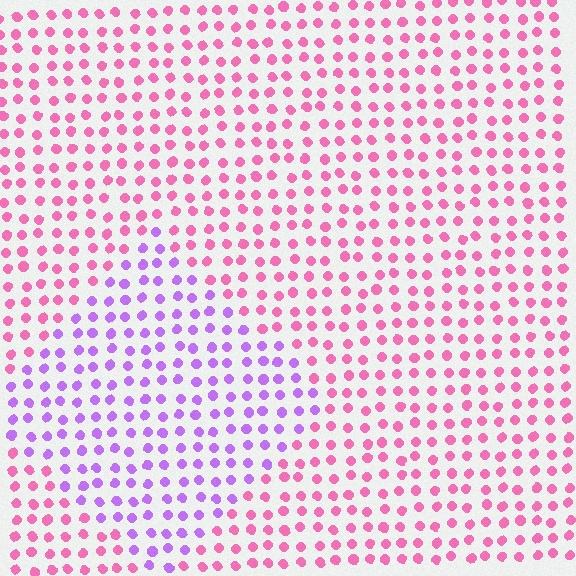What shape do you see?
I see a diamond.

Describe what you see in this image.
The image is filled with small pink elements in a uniform arrangement. A diamond-shaped region is visible where the elements are tinted to a slightly different hue, forming a subtle color boundary.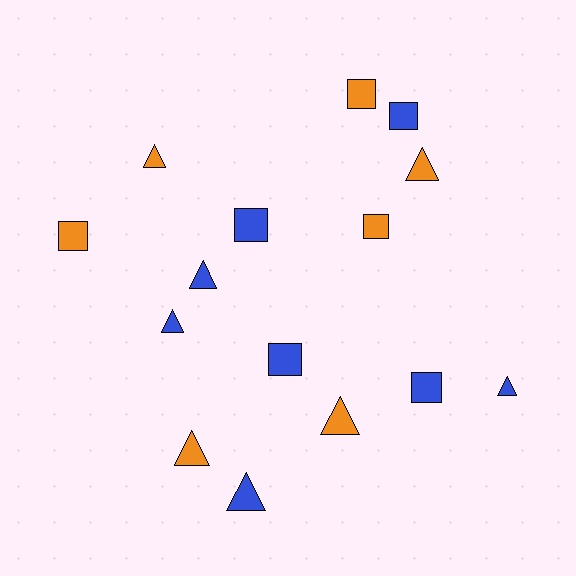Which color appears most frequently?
Blue, with 8 objects.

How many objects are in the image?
There are 15 objects.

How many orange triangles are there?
There are 4 orange triangles.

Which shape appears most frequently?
Triangle, with 8 objects.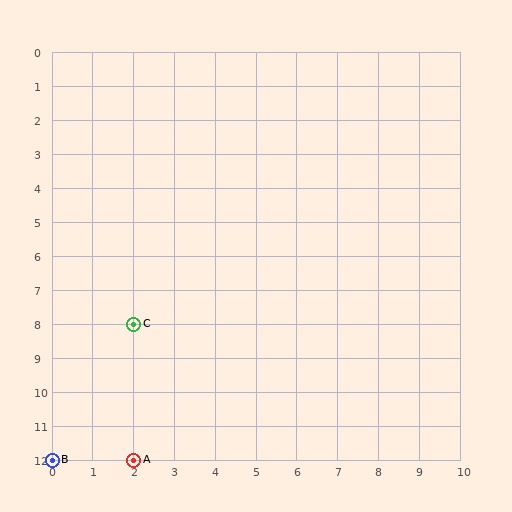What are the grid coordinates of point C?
Point C is at grid coordinates (2, 8).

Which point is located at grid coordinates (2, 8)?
Point C is at (2, 8).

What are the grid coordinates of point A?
Point A is at grid coordinates (2, 12).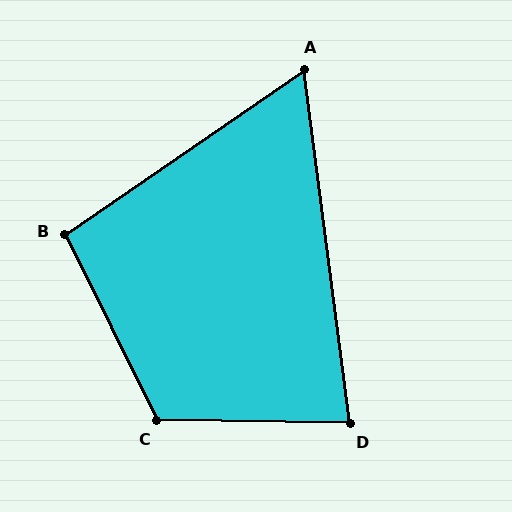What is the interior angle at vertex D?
Approximately 82 degrees (acute).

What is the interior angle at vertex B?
Approximately 98 degrees (obtuse).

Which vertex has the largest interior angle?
C, at approximately 117 degrees.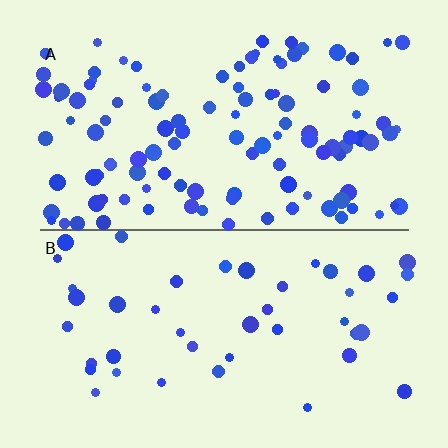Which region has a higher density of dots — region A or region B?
A (the top).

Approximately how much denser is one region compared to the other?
Approximately 2.7× — region A over region B.